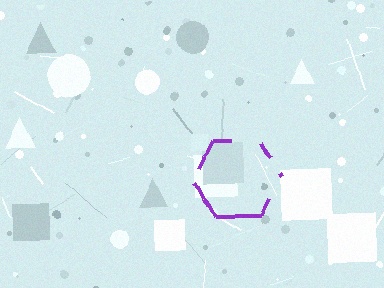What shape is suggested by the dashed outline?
The dashed outline suggests a hexagon.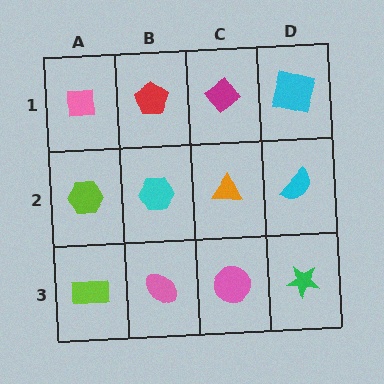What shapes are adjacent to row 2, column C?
A magenta diamond (row 1, column C), a pink circle (row 3, column C), a cyan hexagon (row 2, column B), a cyan semicircle (row 2, column D).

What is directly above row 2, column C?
A magenta diamond.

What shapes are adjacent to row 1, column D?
A cyan semicircle (row 2, column D), a magenta diamond (row 1, column C).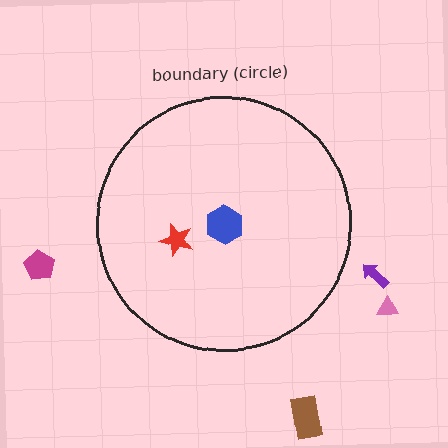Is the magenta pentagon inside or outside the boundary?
Outside.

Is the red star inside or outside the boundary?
Inside.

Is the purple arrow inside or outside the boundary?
Outside.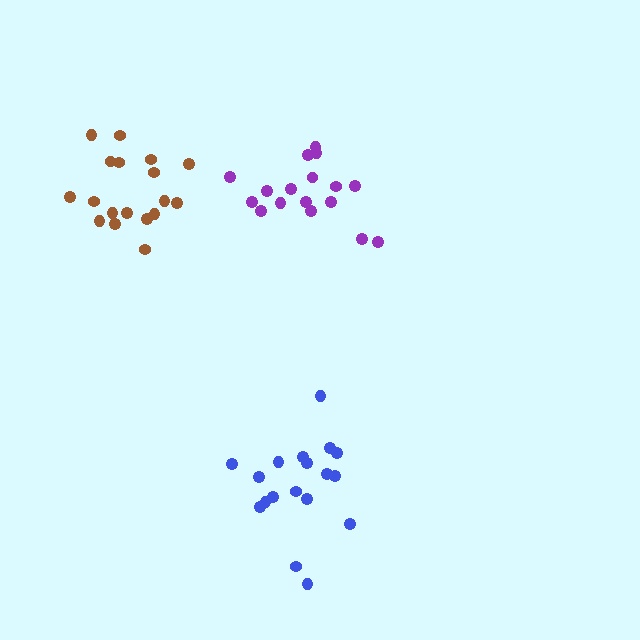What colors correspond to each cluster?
The clusters are colored: purple, blue, brown.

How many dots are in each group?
Group 1: 17 dots, Group 2: 18 dots, Group 3: 18 dots (53 total).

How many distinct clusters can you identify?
There are 3 distinct clusters.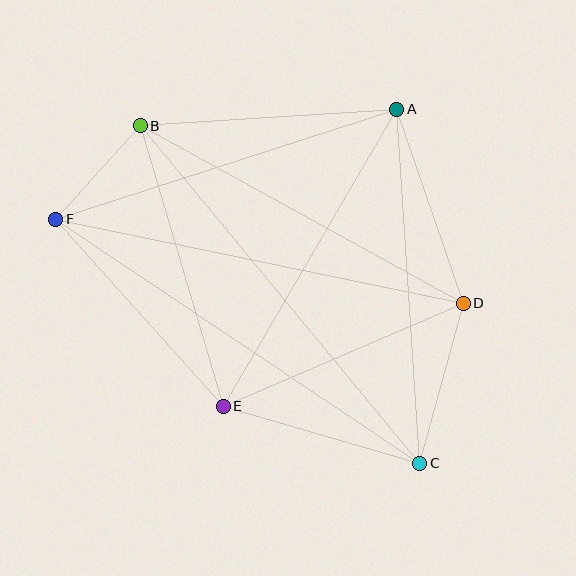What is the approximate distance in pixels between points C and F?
The distance between C and F is approximately 438 pixels.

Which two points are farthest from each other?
Points B and C are farthest from each other.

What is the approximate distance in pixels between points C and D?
The distance between C and D is approximately 166 pixels.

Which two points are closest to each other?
Points B and F are closest to each other.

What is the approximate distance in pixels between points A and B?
The distance between A and B is approximately 257 pixels.